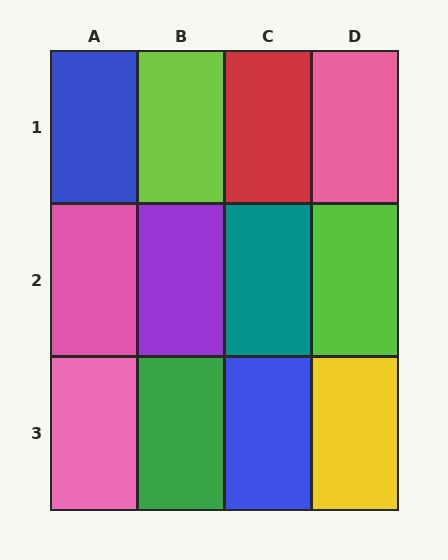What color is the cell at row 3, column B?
Green.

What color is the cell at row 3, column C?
Blue.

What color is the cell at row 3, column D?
Yellow.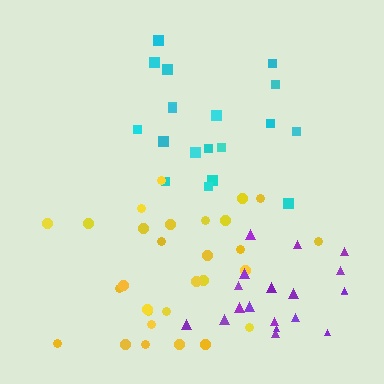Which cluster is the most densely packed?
Yellow.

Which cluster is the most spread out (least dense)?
Cyan.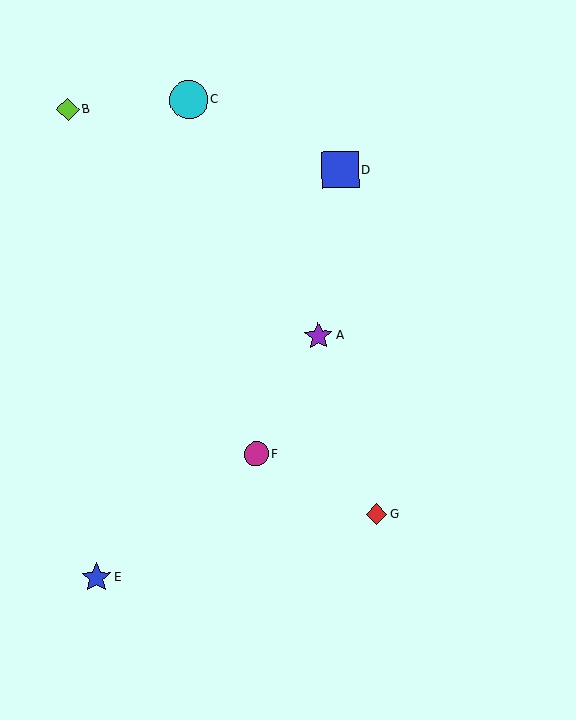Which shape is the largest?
The cyan circle (labeled C) is the largest.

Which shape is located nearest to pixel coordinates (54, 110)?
The lime diamond (labeled B) at (68, 109) is nearest to that location.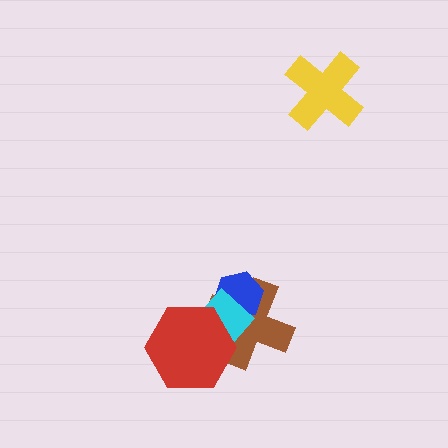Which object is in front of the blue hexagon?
The cyan diamond is in front of the blue hexagon.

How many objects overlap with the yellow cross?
0 objects overlap with the yellow cross.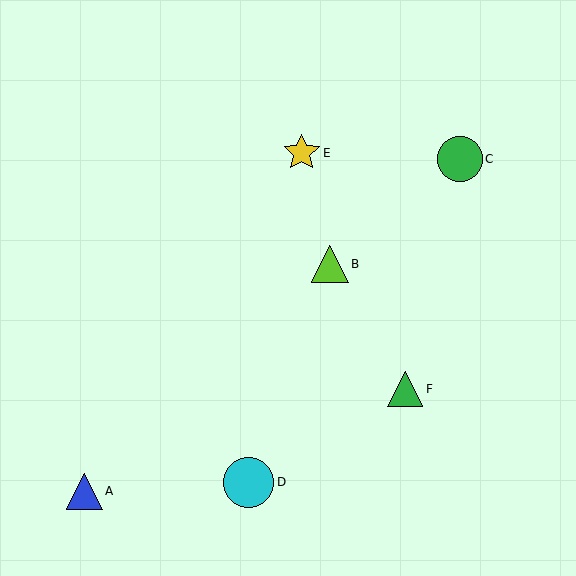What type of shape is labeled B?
Shape B is a lime triangle.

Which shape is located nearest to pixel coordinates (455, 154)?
The green circle (labeled C) at (460, 159) is nearest to that location.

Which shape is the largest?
The cyan circle (labeled D) is the largest.